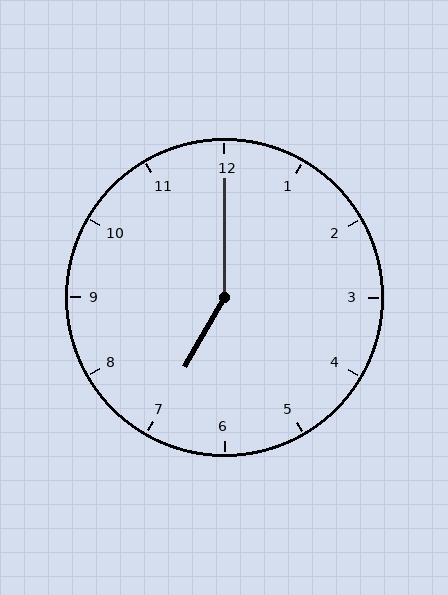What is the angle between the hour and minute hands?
Approximately 150 degrees.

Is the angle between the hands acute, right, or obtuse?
It is obtuse.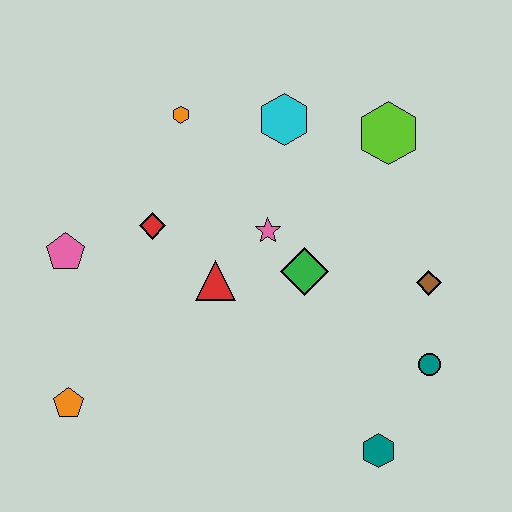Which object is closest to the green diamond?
The pink star is closest to the green diamond.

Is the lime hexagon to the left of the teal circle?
Yes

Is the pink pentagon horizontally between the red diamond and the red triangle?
No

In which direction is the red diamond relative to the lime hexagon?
The red diamond is to the left of the lime hexagon.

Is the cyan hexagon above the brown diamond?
Yes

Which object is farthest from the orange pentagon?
The lime hexagon is farthest from the orange pentagon.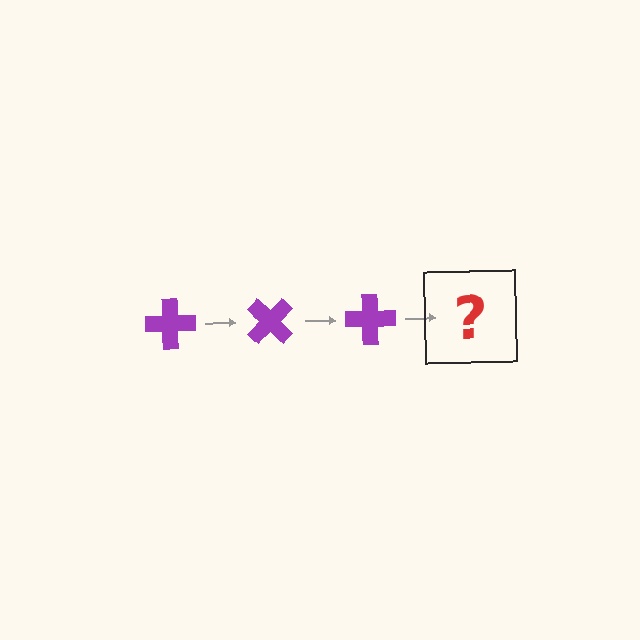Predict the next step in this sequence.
The next step is a purple cross rotated 135 degrees.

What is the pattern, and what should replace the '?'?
The pattern is that the cross rotates 45 degrees each step. The '?' should be a purple cross rotated 135 degrees.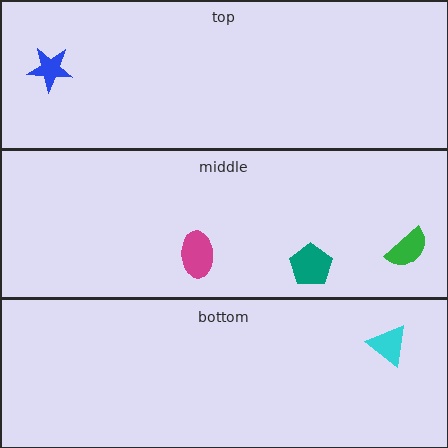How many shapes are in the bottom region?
1.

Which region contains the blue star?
The top region.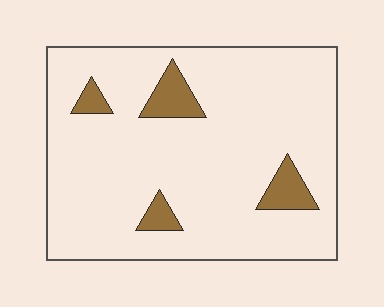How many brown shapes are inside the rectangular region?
4.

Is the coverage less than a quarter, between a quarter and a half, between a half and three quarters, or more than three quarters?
Less than a quarter.